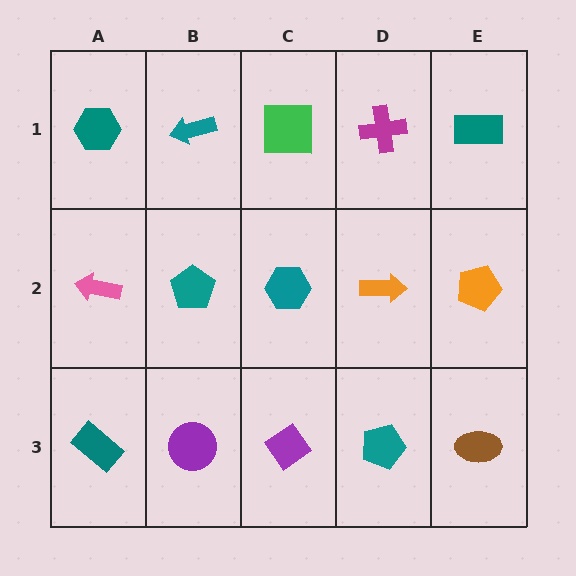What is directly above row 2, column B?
A teal arrow.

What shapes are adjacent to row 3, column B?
A teal pentagon (row 2, column B), a teal rectangle (row 3, column A), a purple diamond (row 3, column C).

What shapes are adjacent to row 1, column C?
A teal hexagon (row 2, column C), a teal arrow (row 1, column B), a magenta cross (row 1, column D).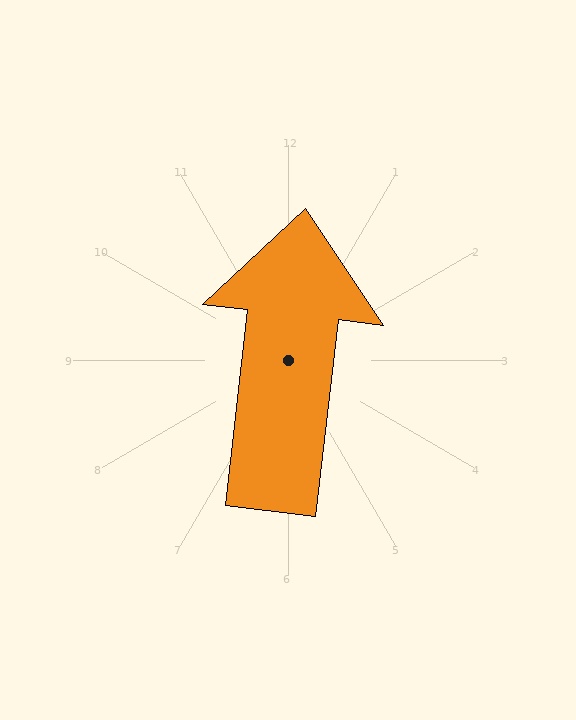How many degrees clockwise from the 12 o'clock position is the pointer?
Approximately 7 degrees.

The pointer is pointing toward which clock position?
Roughly 12 o'clock.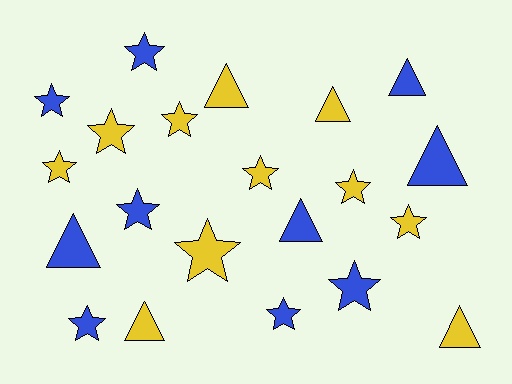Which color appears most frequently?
Yellow, with 11 objects.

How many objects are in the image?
There are 21 objects.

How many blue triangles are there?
There are 4 blue triangles.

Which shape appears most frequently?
Star, with 13 objects.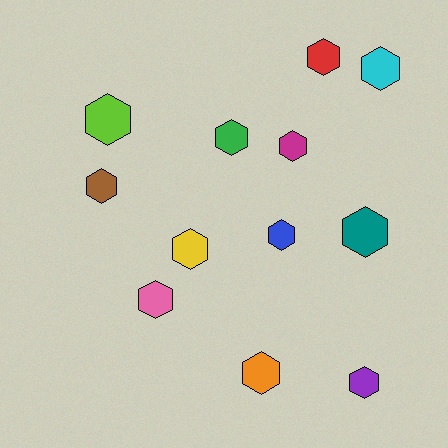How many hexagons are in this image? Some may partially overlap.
There are 12 hexagons.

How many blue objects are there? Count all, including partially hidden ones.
There is 1 blue object.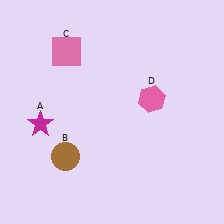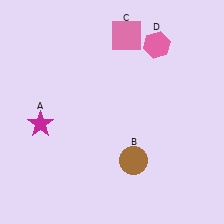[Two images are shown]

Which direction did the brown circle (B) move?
The brown circle (B) moved right.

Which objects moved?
The objects that moved are: the brown circle (B), the pink square (C), the pink hexagon (D).